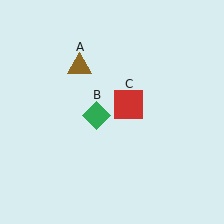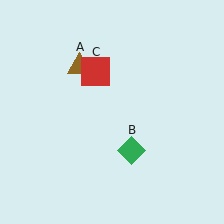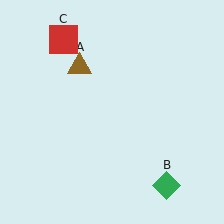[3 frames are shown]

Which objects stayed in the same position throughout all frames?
Brown triangle (object A) remained stationary.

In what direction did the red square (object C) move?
The red square (object C) moved up and to the left.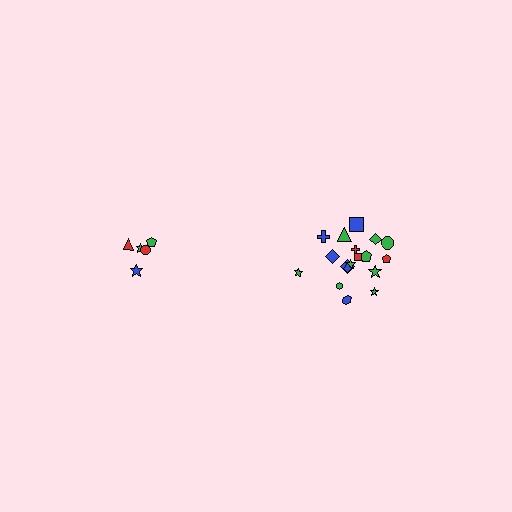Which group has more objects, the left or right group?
The right group.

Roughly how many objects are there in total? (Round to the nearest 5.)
Roughly 25 objects in total.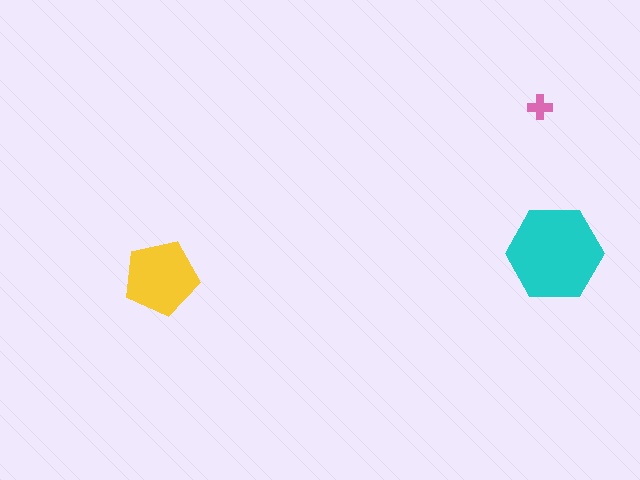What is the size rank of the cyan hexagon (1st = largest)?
1st.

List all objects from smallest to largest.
The pink cross, the yellow pentagon, the cyan hexagon.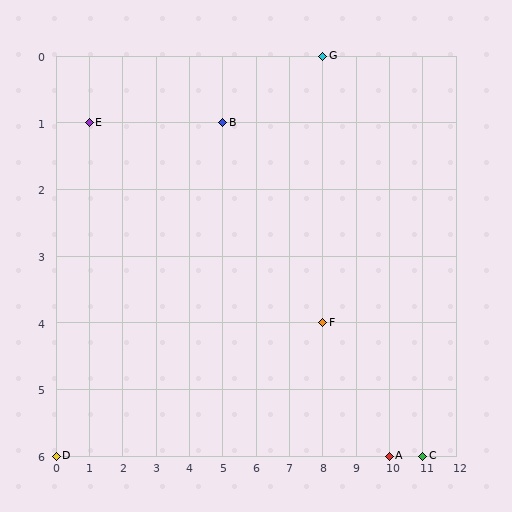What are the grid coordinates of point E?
Point E is at grid coordinates (1, 1).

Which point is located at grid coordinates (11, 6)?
Point C is at (11, 6).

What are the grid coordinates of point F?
Point F is at grid coordinates (8, 4).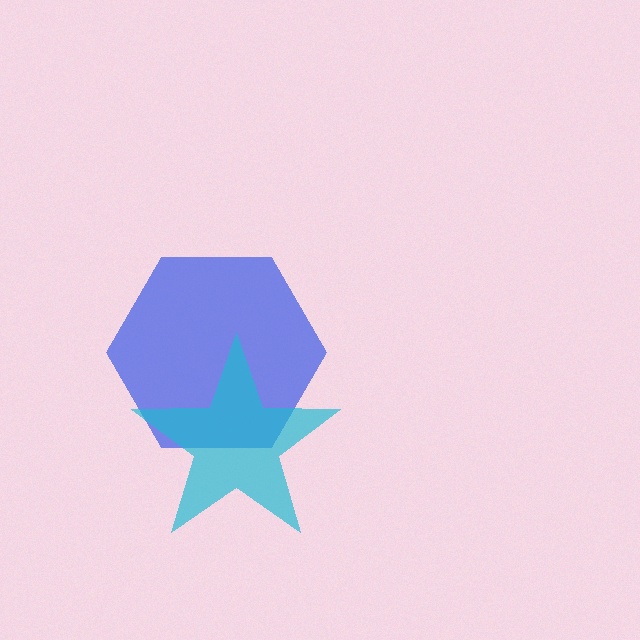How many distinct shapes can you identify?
There are 2 distinct shapes: a blue hexagon, a cyan star.